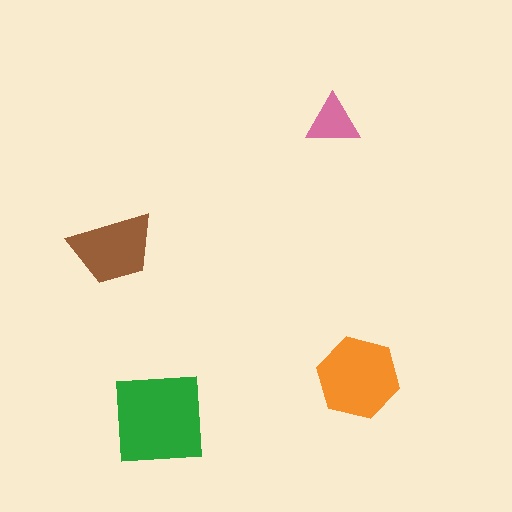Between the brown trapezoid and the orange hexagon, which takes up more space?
The orange hexagon.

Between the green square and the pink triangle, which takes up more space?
The green square.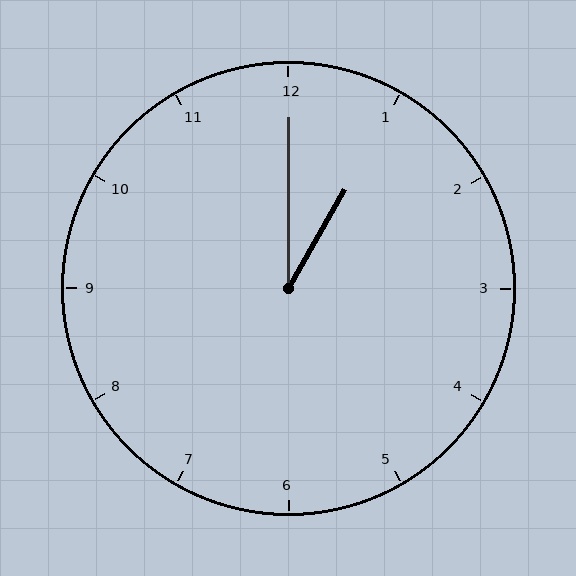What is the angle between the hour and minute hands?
Approximately 30 degrees.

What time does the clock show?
1:00.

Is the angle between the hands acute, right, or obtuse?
It is acute.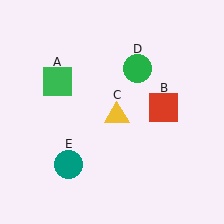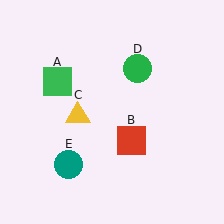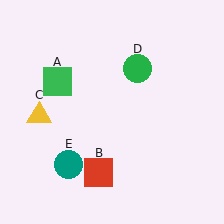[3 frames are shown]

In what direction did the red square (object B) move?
The red square (object B) moved down and to the left.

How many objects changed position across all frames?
2 objects changed position: red square (object B), yellow triangle (object C).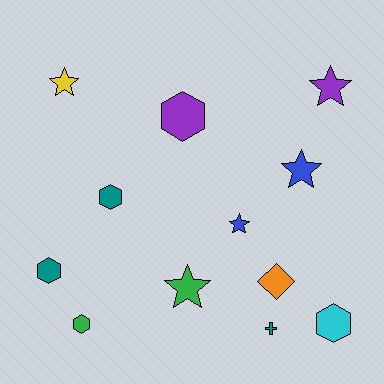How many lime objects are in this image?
There are no lime objects.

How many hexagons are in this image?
There are 5 hexagons.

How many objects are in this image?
There are 12 objects.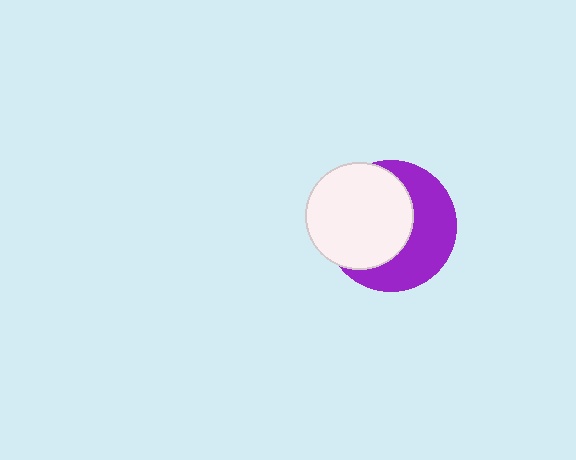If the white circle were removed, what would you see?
You would see the complete purple circle.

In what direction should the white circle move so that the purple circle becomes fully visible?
The white circle should move left. That is the shortest direction to clear the overlap and leave the purple circle fully visible.